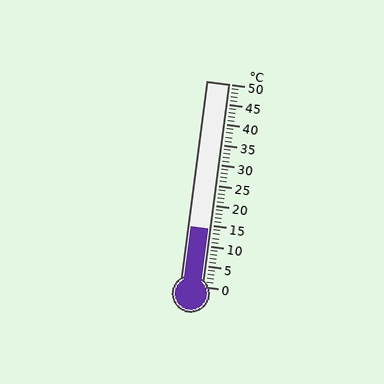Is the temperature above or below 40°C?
The temperature is below 40°C.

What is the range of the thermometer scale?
The thermometer scale ranges from 0°C to 50°C.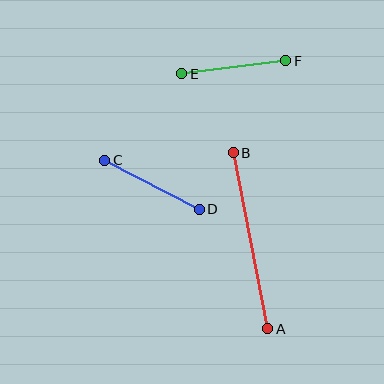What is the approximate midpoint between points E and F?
The midpoint is at approximately (234, 67) pixels.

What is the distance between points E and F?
The distance is approximately 105 pixels.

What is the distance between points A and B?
The distance is approximately 179 pixels.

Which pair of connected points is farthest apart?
Points A and B are farthest apart.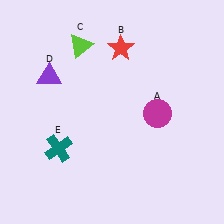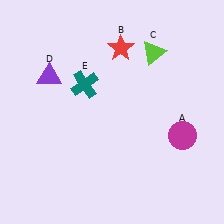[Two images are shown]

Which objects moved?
The objects that moved are: the magenta circle (A), the lime triangle (C), the teal cross (E).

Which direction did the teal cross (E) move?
The teal cross (E) moved up.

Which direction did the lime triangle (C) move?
The lime triangle (C) moved right.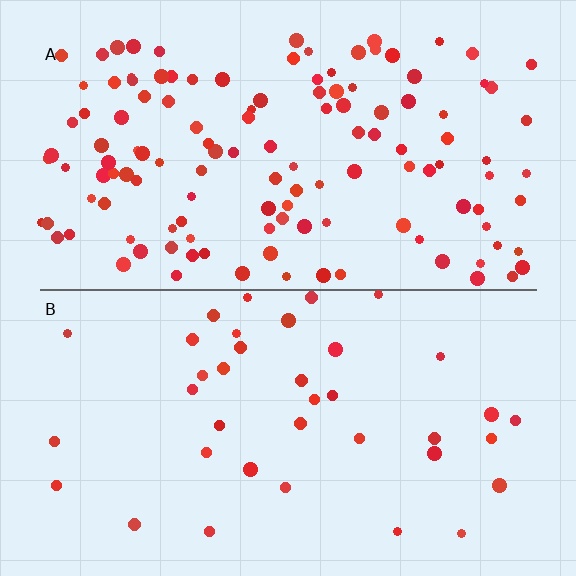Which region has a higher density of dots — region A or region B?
A (the top).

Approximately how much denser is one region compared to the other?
Approximately 3.4× — region A over region B.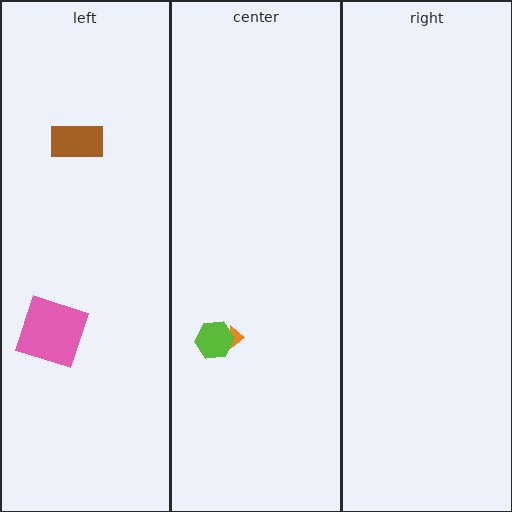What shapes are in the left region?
The brown rectangle, the pink square.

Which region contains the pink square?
The left region.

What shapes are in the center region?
The orange arrow, the lime hexagon.